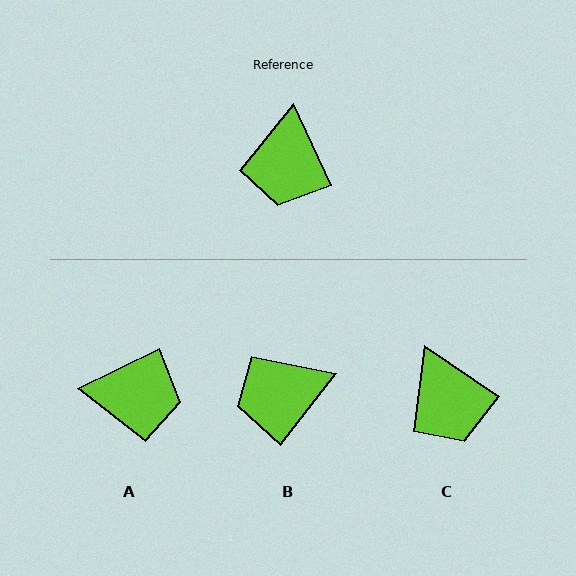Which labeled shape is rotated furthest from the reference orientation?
A, about 91 degrees away.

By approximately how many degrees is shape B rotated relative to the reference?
Approximately 63 degrees clockwise.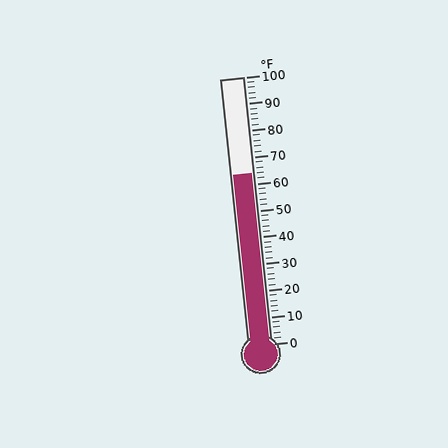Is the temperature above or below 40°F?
The temperature is above 40°F.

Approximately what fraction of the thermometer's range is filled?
The thermometer is filled to approximately 65% of its range.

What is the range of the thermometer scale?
The thermometer scale ranges from 0°F to 100°F.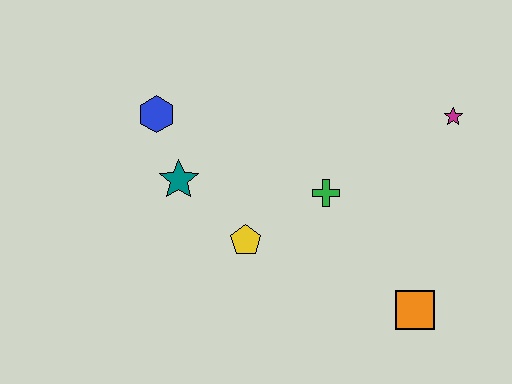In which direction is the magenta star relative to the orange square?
The magenta star is above the orange square.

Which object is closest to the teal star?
The blue hexagon is closest to the teal star.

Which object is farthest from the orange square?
The blue hexagon is farthest from the orange square.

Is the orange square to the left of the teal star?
No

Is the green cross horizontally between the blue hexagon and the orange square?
Yes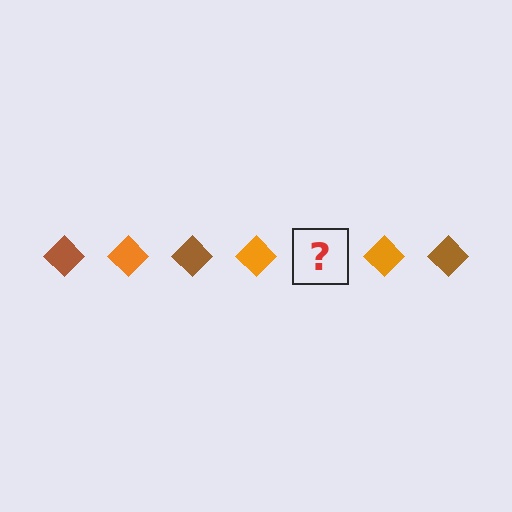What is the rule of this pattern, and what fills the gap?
The rule is that the pattern cycles through brown, orange diamonds. The gap should be filled with a brown diamond.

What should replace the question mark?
The question mark should be replaced with a brown diamond.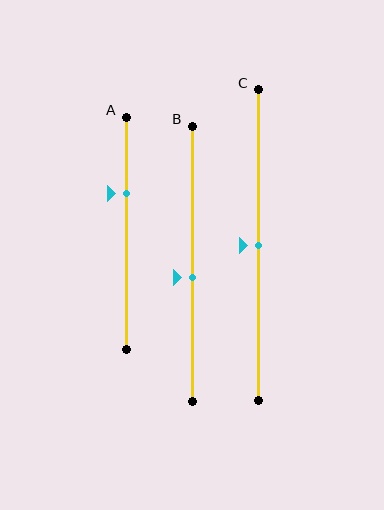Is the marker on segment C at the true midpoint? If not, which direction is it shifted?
Yes, the marker on segment C is at the true midpoint.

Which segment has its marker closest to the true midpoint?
Segment C has its marker closest to the true midpoint.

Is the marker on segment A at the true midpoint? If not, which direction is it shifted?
No, the marker on segment A is shifted upward by about 17% of the segment length.